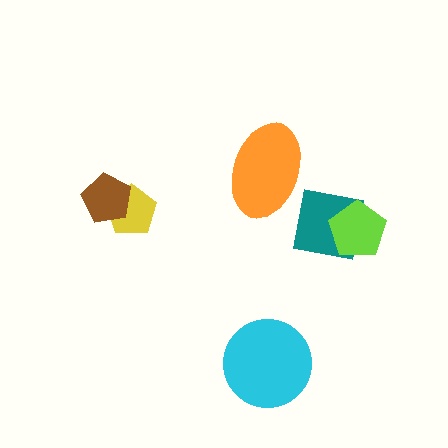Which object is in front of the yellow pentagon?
The brown pentagon is in front of the yellow pentagon.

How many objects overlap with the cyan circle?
0 objects overlap with the cyan circle.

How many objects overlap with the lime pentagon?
1 object overlaps with the lime pentagon.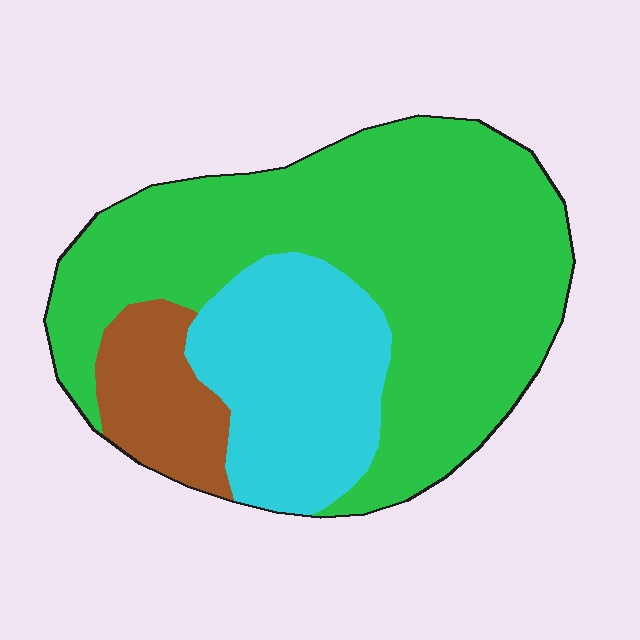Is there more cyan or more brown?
Cyan.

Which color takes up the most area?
Green, at roughly 65%.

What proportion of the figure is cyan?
Cyan covers about 25% of the figure.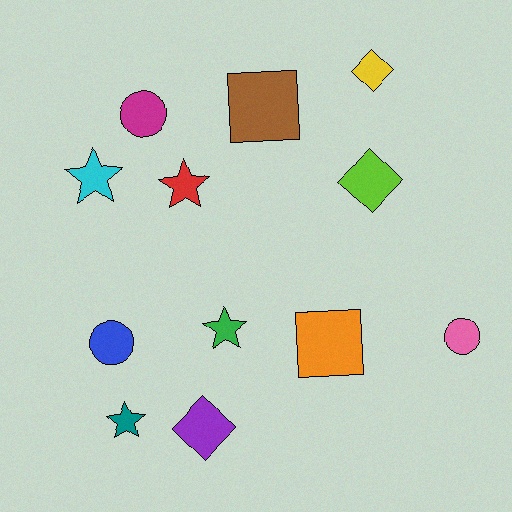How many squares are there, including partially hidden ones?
There are 2 squares.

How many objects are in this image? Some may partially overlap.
There are 12 objects.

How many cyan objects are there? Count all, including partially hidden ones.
There is 1 cyan object.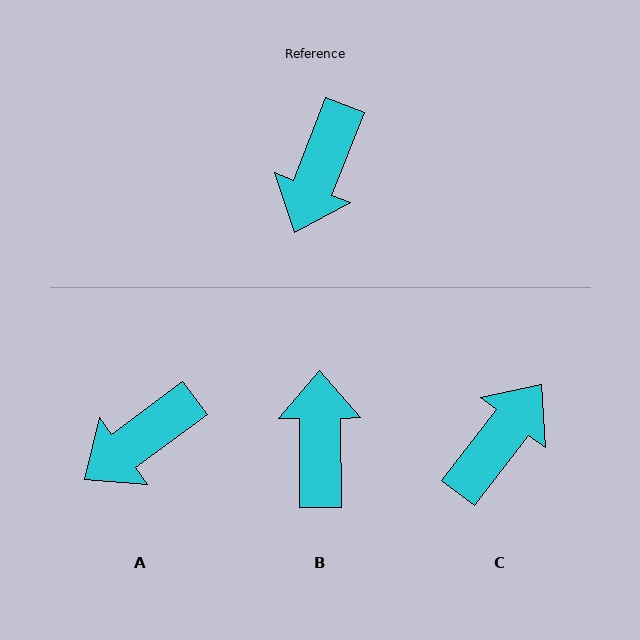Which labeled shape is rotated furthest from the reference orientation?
C, about 164 degrees away.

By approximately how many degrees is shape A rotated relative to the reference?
Approximately 32 degrees clockwise.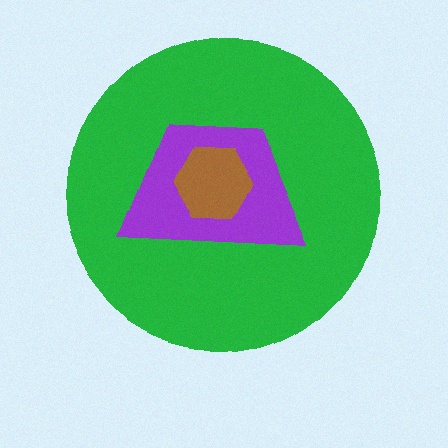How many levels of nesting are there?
3.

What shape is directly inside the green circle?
The purple trapezoid.